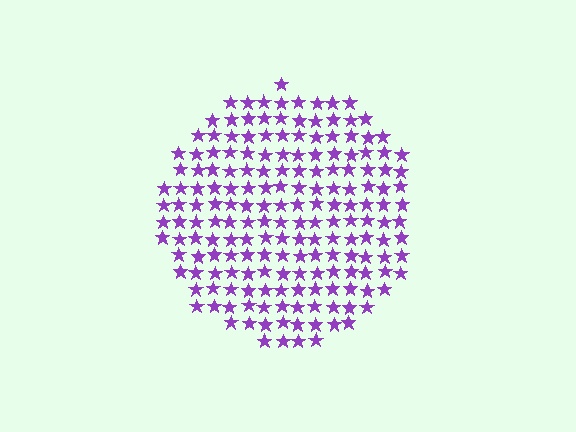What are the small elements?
The small elements are stars.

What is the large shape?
The large shape is a circle.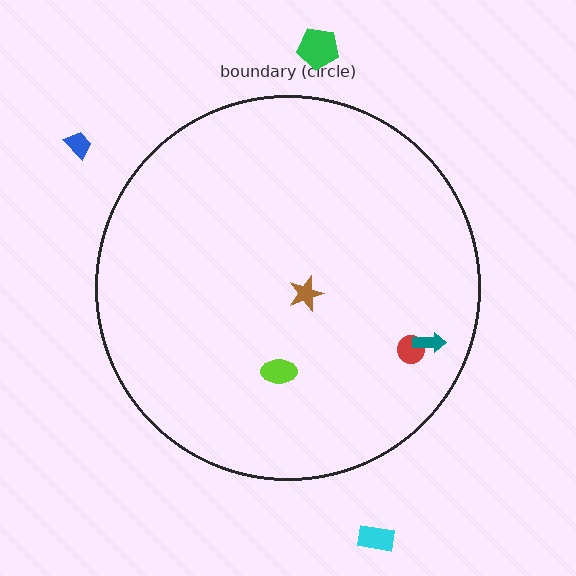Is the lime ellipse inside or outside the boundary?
Inside.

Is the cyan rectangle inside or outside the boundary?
Outside.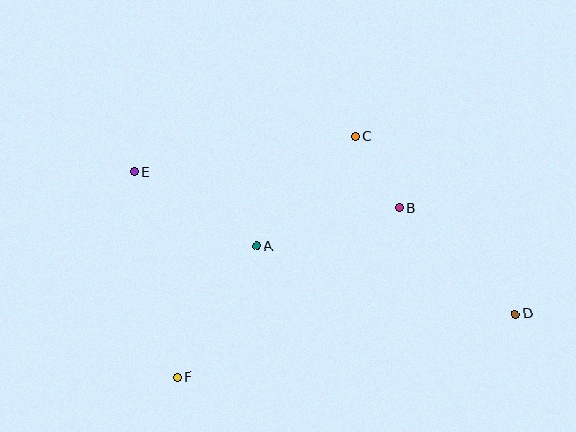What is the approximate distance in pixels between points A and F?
The distance between A and F is approximately 152 pixels.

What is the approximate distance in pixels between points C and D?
The distance between C and D is approximately 239 pixels.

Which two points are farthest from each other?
Points D and E are farthest from each other.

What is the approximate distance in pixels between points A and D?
The distance between A and D is approximately 267 pixels.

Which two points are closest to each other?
Points B and C are closest to each other.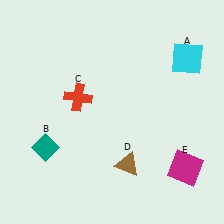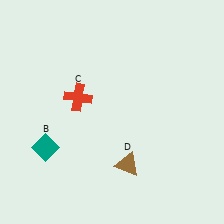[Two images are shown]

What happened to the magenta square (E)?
The magenta square (E) was removed in Image 2. It was in the bottom-right area of Image 1.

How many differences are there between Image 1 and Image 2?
There are 2 differences between the two images.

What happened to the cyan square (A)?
The cyan square (A) was removed in Image 2. It was in the top-right area of Image 1.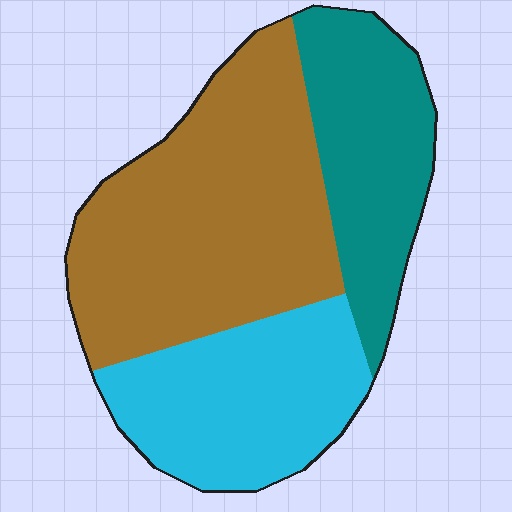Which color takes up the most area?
Brown, at roughly 45%.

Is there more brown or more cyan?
Brown.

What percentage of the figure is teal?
Teal covers 25% of the figure.